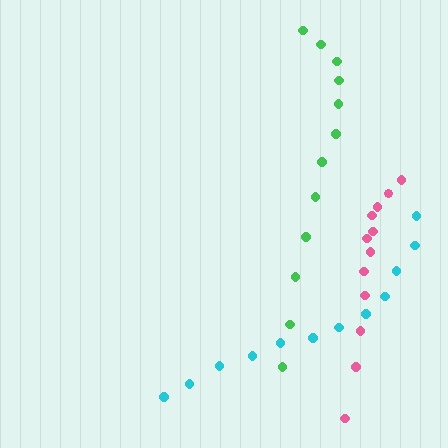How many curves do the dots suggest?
There are 3 distinct paths.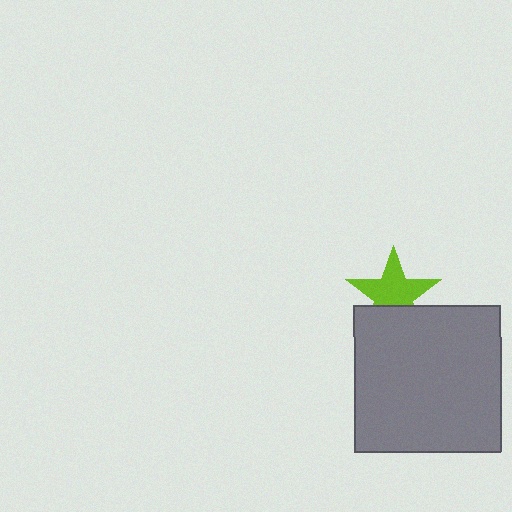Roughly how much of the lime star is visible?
Most of it is visible (roughly 68%).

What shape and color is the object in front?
The object in front is a gray square.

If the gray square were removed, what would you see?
You would see the complete lime star.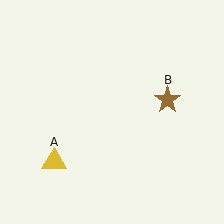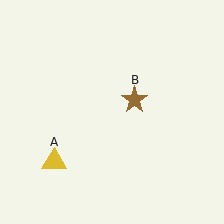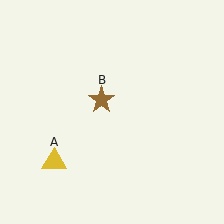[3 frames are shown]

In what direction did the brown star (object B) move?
The brown star (object B) moved left.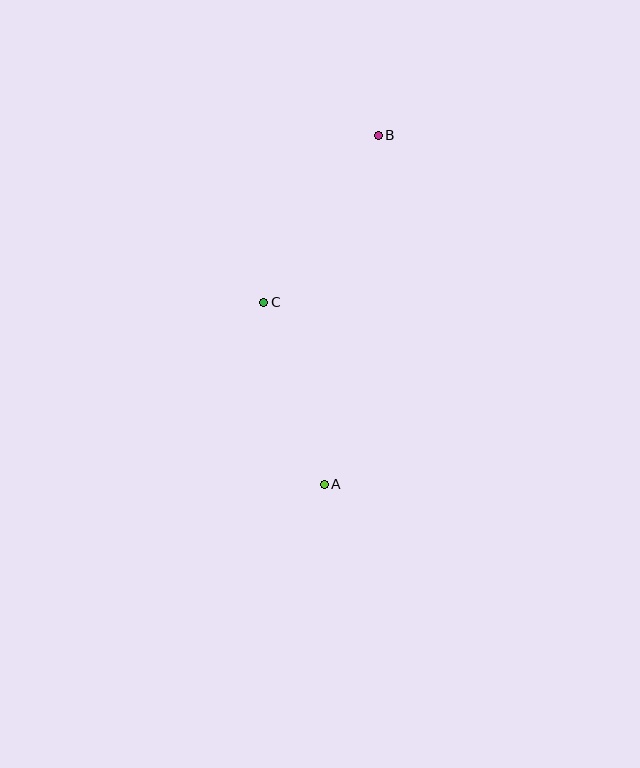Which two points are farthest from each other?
Points A and B are farthest from each other.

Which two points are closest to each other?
Points A and C are closest to each other.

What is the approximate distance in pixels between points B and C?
The distance between B and C is approximately 202 pixels.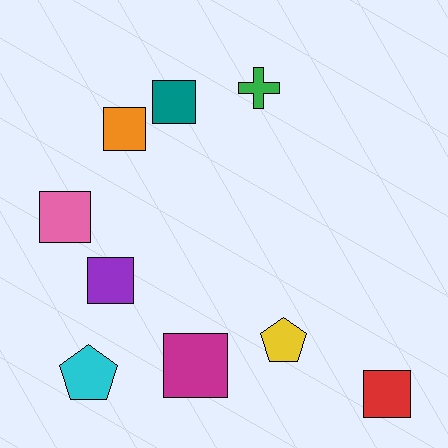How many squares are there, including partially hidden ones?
There are 6 squares.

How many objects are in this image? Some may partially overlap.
There are 9 objects.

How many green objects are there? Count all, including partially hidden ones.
There is 1 green object.